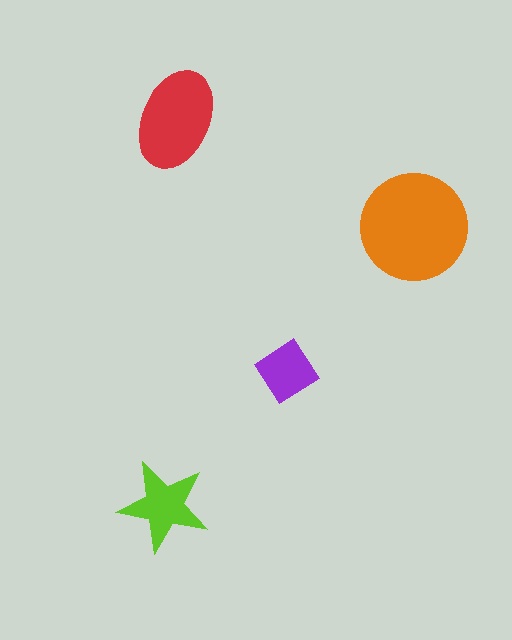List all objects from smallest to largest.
The purple diamond, the lime star, the red ellipse, the orange circle.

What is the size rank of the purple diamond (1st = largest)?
4th.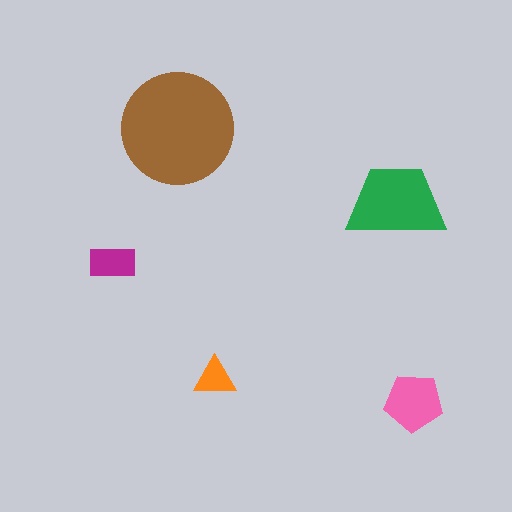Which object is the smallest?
The orange triangle.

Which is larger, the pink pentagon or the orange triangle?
The pink pentagon.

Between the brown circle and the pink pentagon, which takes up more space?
The brown circle.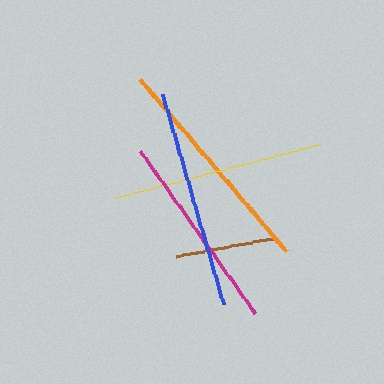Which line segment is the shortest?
The brown line is the shortest at approximately 99 pixels.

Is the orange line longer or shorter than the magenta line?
The orange line is longer than the magenta line.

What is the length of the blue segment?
The blue segment is approximately 219 pixels long.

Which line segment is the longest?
The orange line is the longest at approximately 226 pixels.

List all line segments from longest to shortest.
From longest to shortest: orange, blue, yellow, magenta, brown.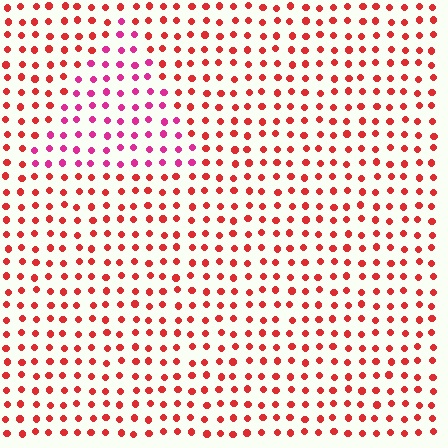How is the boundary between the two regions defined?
The boundary is defined purely by a slight shift in hue (about 35 degrees). Spacing, size, and orientation are identical on both sides.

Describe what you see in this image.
The image is filled with small red elements in a uniform arrangement. A triangle-shaped region is visible where the elements are tinted to a slightly different hue, forming a subtle color boundary.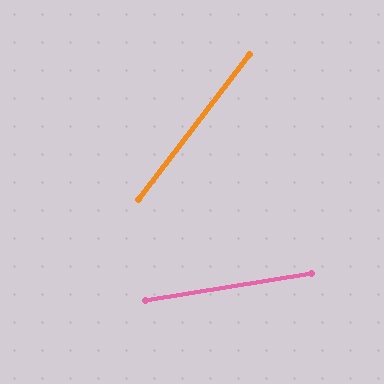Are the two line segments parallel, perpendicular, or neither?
Neither parallel nor perpendicular — they differ by about 43°.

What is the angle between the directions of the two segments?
Approximately 43 degrees.